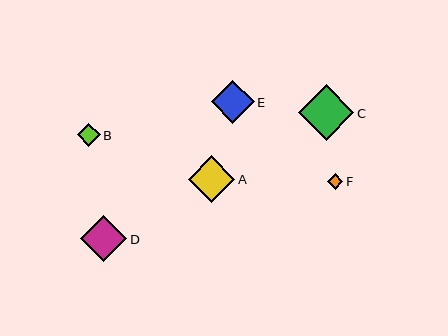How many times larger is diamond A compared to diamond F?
Diamond A is approximately 3.0 times the size of diamond F.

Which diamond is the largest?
Diamond C is the largest with a size of approximately 55 pixels.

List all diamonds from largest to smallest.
From largest to smallest: C, A, D, E, B, F.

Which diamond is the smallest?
Diamond F is the smallest with a size of approximately 16 pixels.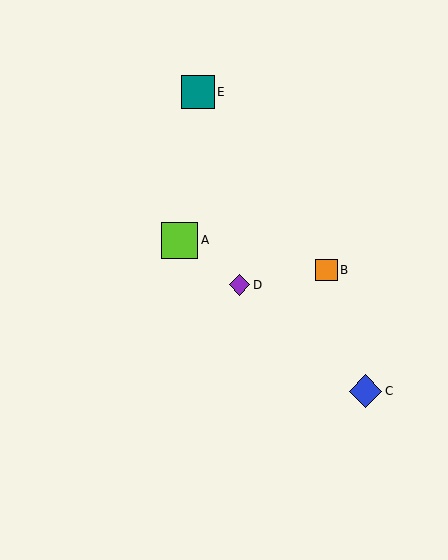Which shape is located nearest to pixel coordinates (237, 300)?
The purple diamond (labeled D) at (239, 285) is nearest to that location.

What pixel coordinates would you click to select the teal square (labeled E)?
Click at (198, 92) to select the teal square E.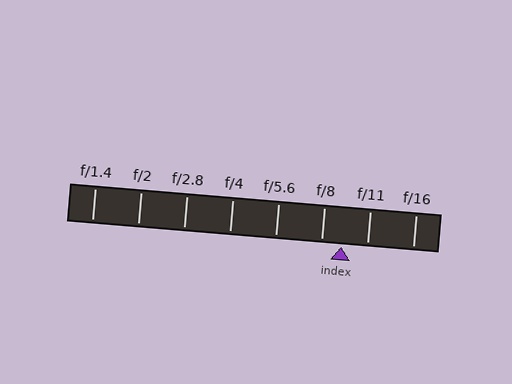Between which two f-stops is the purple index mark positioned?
The index mark is between f/8 and f/11.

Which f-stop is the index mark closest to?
The index mark is closest to f/8.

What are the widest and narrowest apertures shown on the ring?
The widest aperture shown is f/1.4 and the narrowest is f/16.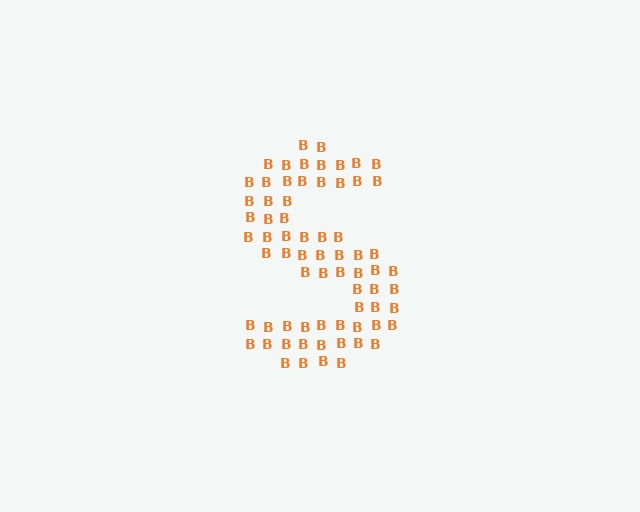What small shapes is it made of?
It is made of small letter B's.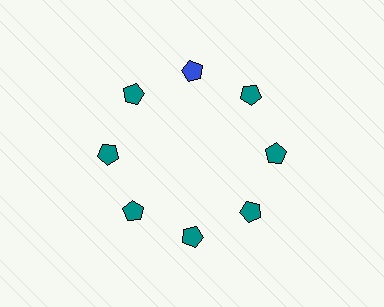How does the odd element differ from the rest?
It has a different color: blue instead of teal.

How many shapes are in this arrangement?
There are 8 shapes arranged in a ring pattern.